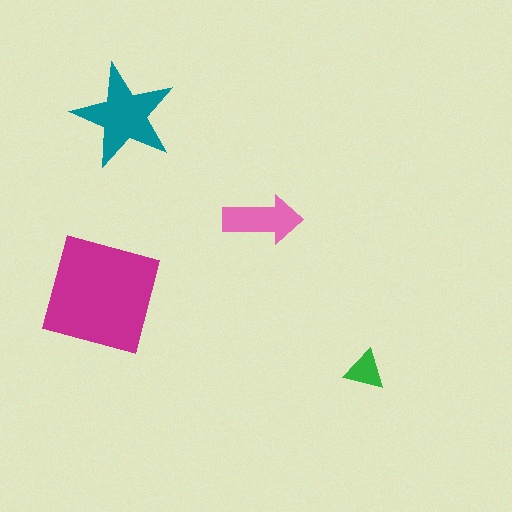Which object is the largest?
The magenta square.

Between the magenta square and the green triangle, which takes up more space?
The magenta square.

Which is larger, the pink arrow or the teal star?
The teal star.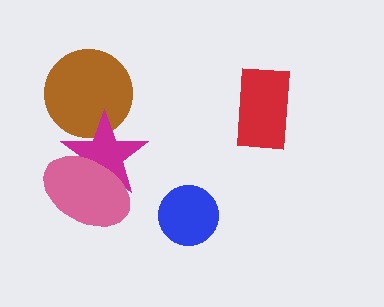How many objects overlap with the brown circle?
1 object overlaps with the brown circle.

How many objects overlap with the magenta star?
2 objects overlap with the magenta star.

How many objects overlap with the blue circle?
0 objects overlap with the blue circle.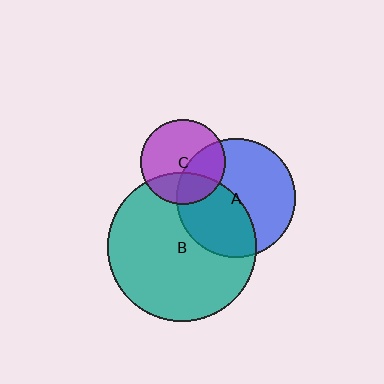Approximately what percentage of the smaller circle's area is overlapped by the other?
Approximately 30%.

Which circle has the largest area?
Circle B (teal).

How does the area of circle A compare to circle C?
Approximately 2.0 times.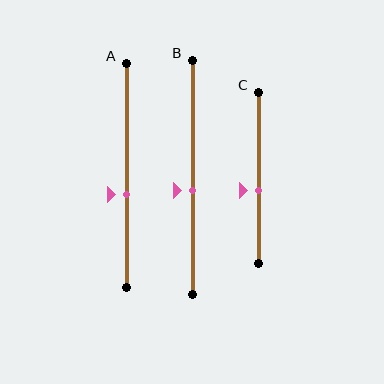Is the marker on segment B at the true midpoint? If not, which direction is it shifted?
No, the marker on segment B is shifted downward by about 6% of the segment length.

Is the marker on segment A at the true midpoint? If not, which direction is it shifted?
No, the marker on segment A is shifted downward by about 9% of the segment length.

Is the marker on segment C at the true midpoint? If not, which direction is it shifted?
No, the marker on segment C is shifted downward by about 7% of the segment length.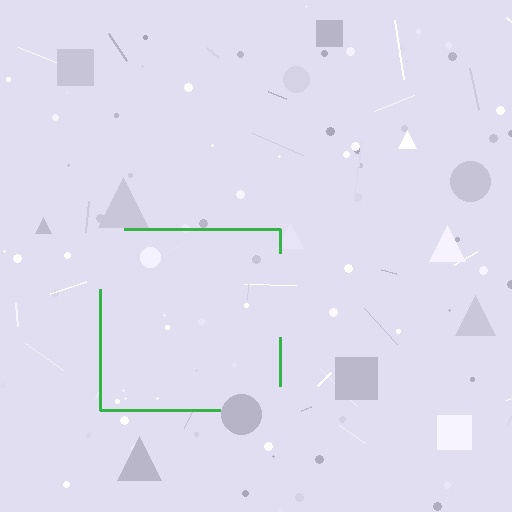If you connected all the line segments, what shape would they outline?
They would outline a square.